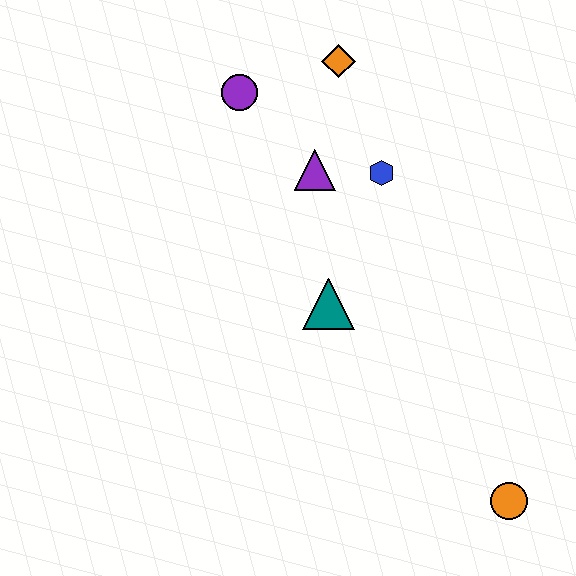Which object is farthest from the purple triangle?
The orange circle is farthest from the purple triangle.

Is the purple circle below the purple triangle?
No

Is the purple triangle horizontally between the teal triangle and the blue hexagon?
No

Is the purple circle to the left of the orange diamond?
Yes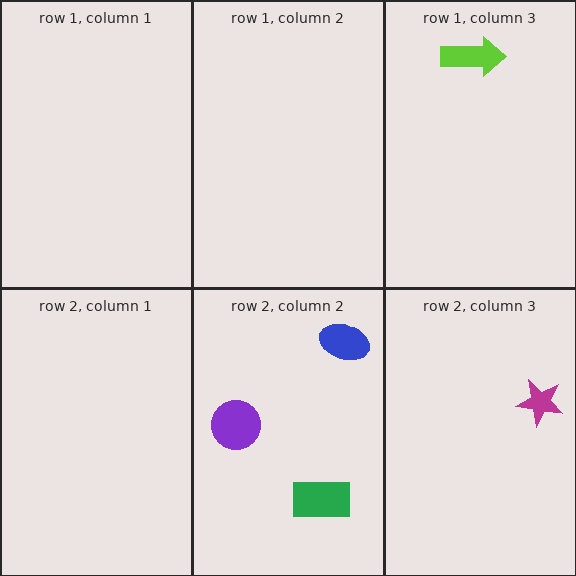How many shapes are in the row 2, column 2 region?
3.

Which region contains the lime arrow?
The row 1, column 3 region.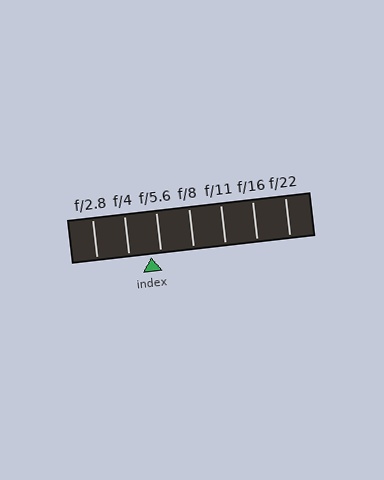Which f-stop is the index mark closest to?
The index mark is closest to f/5.6.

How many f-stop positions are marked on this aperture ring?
There are 7 f-stop positions marked.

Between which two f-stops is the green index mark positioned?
The index mark is between f/4 and f/5.6.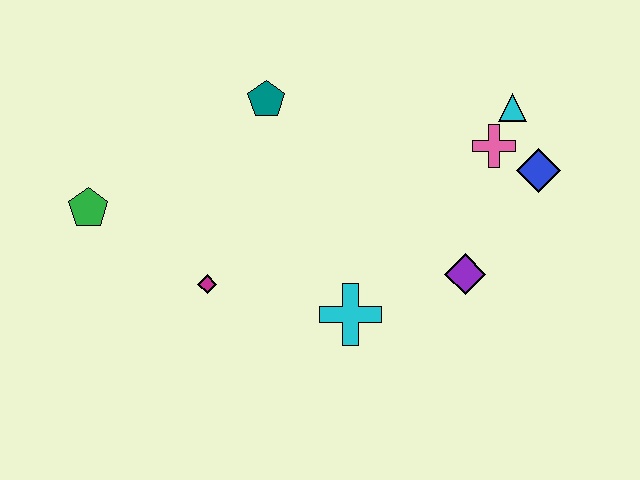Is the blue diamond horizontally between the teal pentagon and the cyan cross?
No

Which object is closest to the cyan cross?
The purple diamond is closest to the cyan cross.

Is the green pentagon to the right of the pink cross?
No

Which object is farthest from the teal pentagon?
The blue diamond is farthest from the teal pentagon.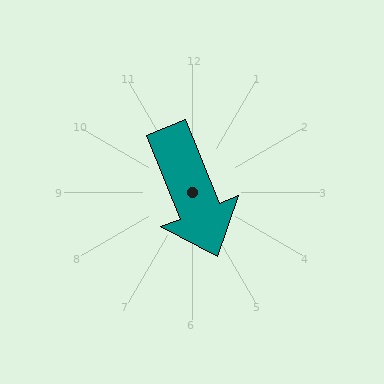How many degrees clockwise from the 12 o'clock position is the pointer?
Approximately 158 degrees.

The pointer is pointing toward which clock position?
Roughly 5 o'clock.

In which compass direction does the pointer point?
South.